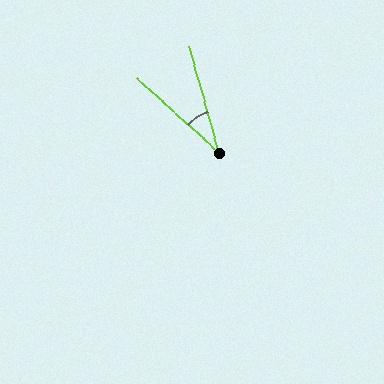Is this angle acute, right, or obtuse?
It is acute.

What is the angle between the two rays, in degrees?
Approximately 33 degrees.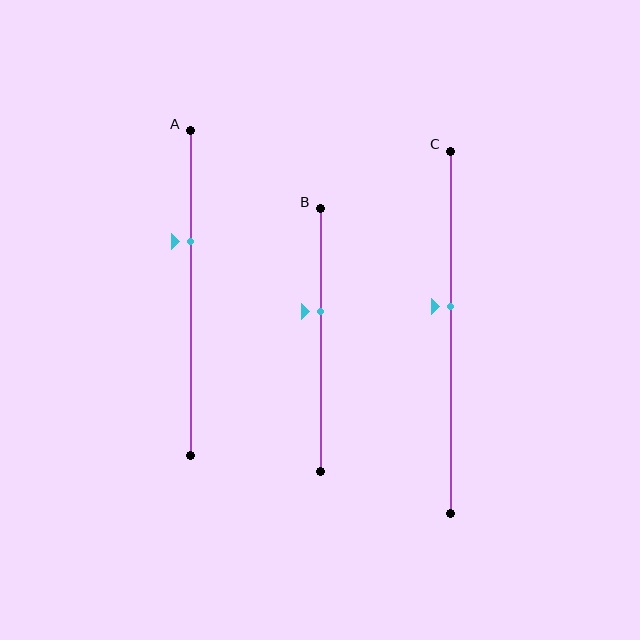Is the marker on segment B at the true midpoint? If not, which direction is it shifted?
No, the marker on segment B is shifted upward by about 11% of the segment length.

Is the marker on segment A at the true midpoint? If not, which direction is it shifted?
No, the marker on segment A is shifted upward by about 16% of the segment length.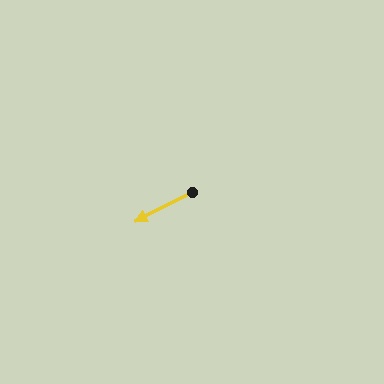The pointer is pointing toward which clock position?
Roughly 8 o'clock.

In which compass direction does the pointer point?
Southwest.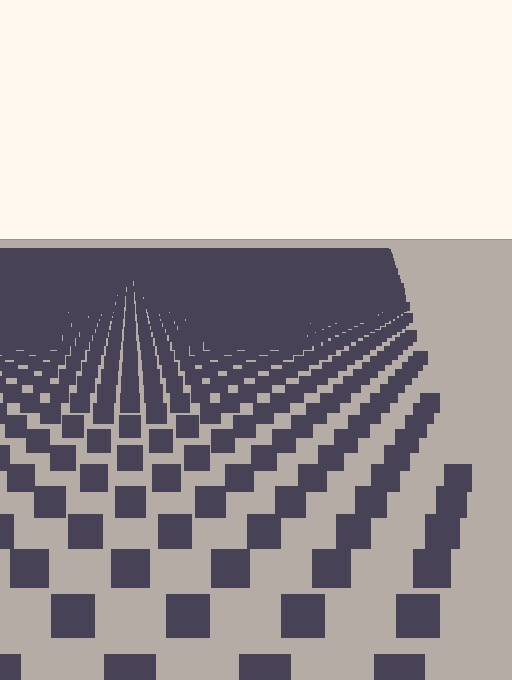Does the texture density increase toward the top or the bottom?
Density increases toward the top.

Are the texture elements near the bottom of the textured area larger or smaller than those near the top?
Larger. Near the bottom, elements are closer to the viewer and appear at a bigger on-screen size.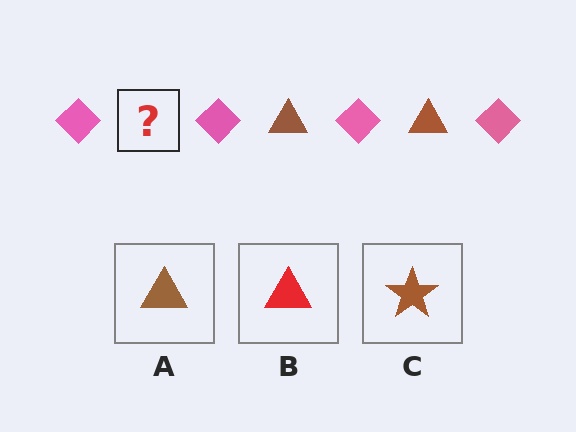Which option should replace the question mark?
Option A.